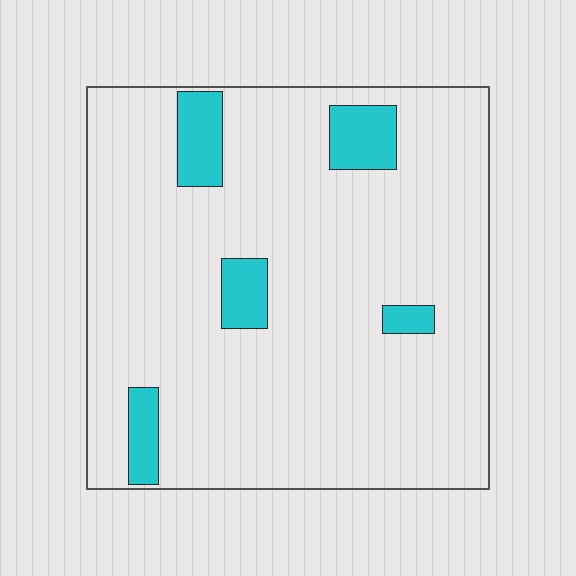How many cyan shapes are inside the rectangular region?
5.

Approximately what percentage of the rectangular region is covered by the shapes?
Approximately 10%.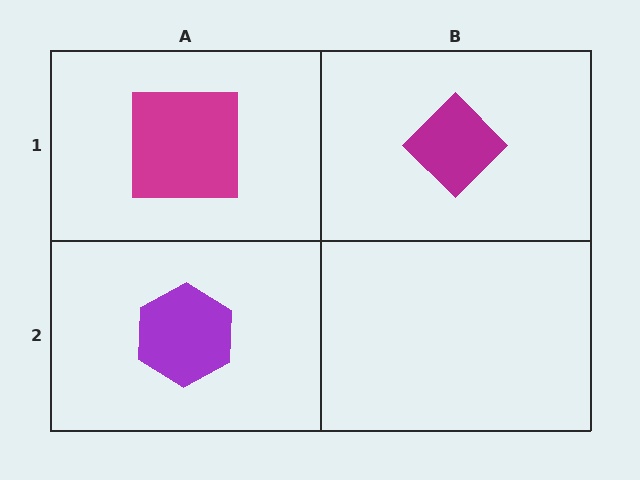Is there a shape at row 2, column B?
No, that cell is empty.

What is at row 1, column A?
A magenta square.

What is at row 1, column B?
A magenta diamond.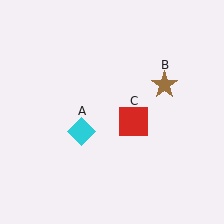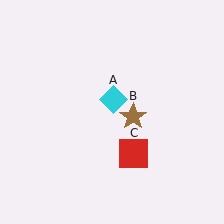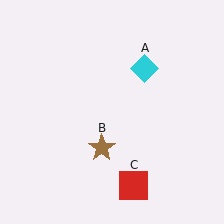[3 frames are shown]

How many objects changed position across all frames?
3 objects changed position: cyan diamond (object A), brown star (object B), red square (object C).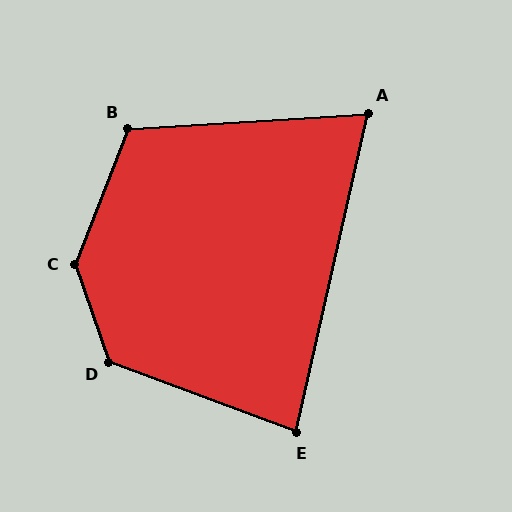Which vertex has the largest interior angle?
C, at approximately 140 degrees.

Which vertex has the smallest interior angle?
A, at approximately 74 degrees.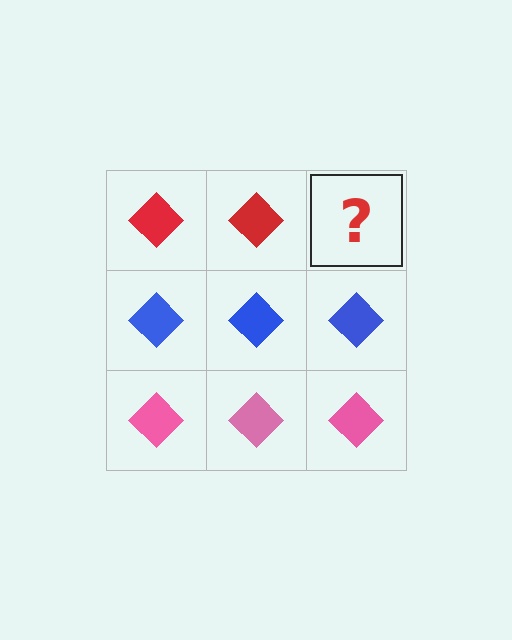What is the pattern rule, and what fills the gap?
The rule is that each row has a consistent color. The gap should be filled with a red diamond.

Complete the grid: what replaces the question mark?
The question mark should be replaced with a red diamond.